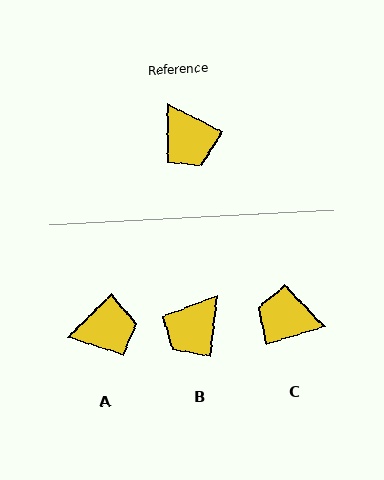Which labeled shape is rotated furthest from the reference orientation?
C, about 136 degrees away.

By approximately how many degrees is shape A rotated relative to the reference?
Approximately 72 degrees counter-clockwise.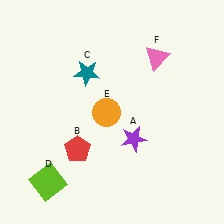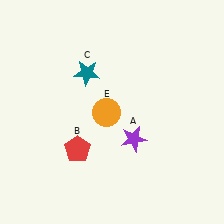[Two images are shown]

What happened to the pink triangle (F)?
The pink triangle (F) was removed in Image 2. It was in the top-right area of Image 1.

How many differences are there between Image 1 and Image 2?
There are 2 differences between the two images.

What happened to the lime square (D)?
The lime square (D) was removed in Image 2. It was in the bottom-left area of Image 1.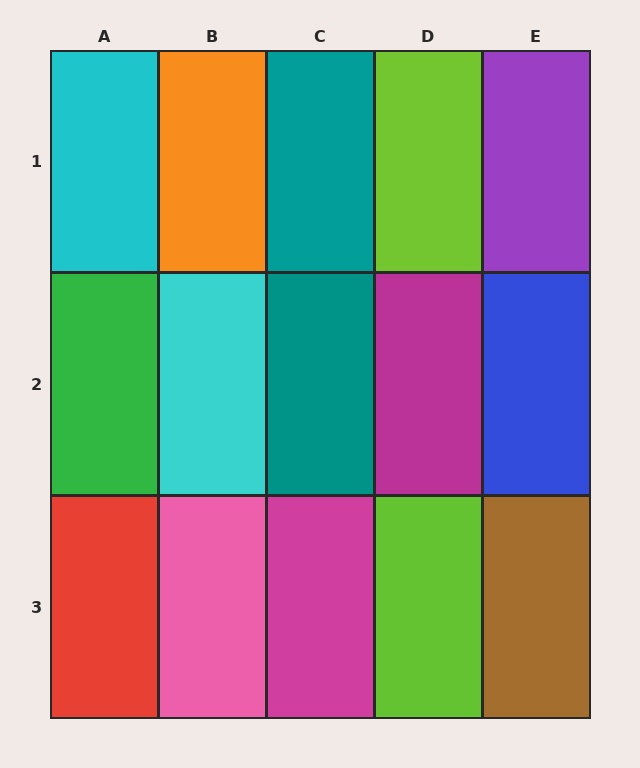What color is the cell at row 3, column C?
Magenta.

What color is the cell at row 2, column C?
Teal.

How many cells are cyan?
2 cells are cyan.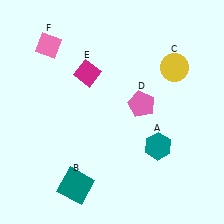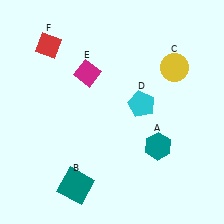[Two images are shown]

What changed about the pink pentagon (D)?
In Image 1, D is pink. In Image 2, it changed to cyan.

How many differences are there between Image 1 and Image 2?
There are 2 differences between the two images.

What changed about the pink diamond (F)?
In Image 1, F is pink. In Image 2, it changed to red.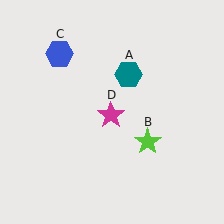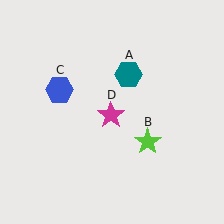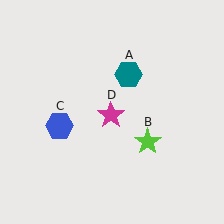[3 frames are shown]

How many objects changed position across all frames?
1 object changed position: blue hexagon (object C).